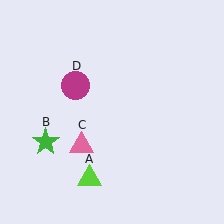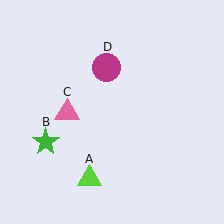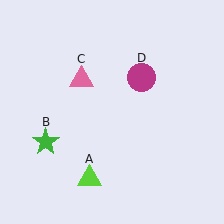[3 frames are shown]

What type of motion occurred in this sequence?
The pink triangle (object C), magenta circle (object D) rotated clockwise around the center of the scene.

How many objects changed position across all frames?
2 objects changed position: pink triangle (object C), magenta circle (object D).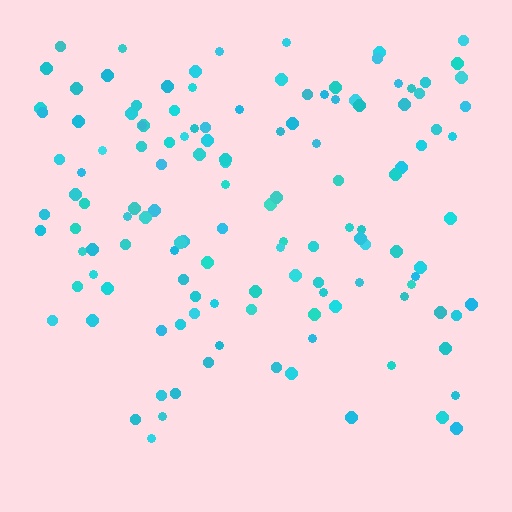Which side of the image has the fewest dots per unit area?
The bottom.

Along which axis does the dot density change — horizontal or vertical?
Vertical.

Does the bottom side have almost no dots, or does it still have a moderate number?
Still a moderate number, just noticeably fewer than the top.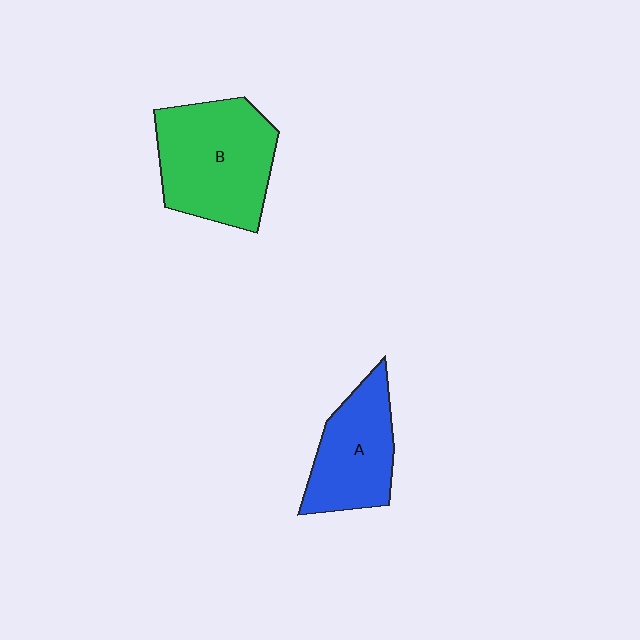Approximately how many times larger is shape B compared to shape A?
Approximately 1.4 times.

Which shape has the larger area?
Shape B (green).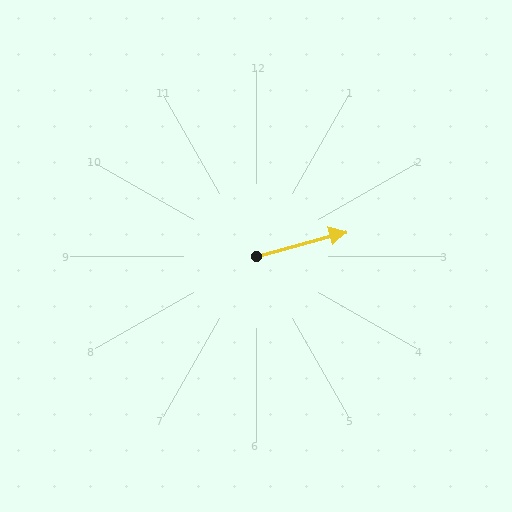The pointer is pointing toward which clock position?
Roughly 2 o'clock.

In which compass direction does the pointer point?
East.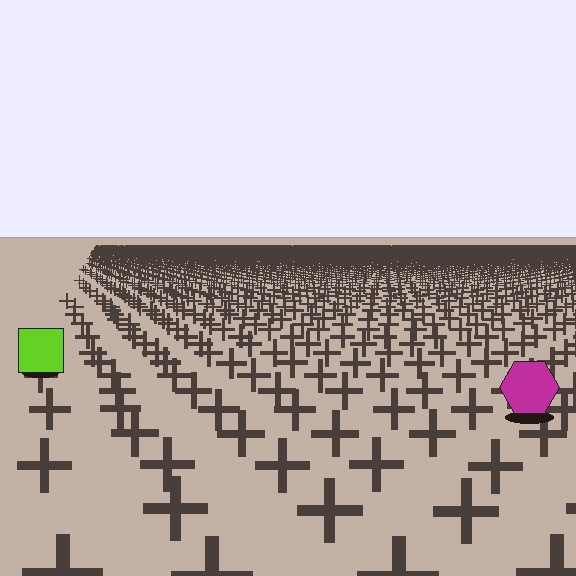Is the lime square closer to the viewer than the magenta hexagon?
No. The magenta hexagon is closer — you can tell from the texture gradient: the ground texture is coarser near it.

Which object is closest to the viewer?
The magenta hexagon is closest. The texture marks near it are larger and more spread out.